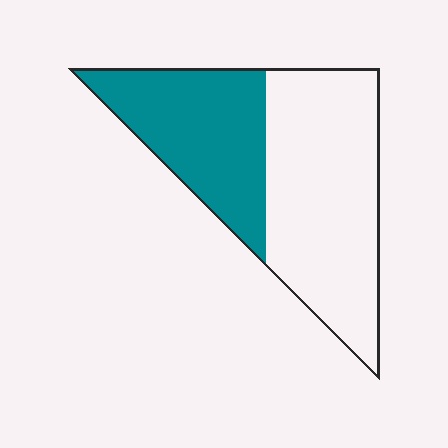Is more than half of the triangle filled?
No.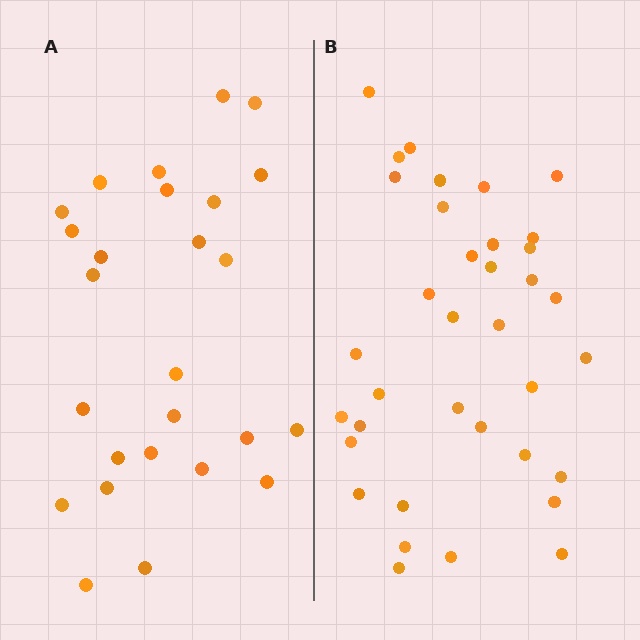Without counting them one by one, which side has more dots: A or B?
Region B (the right region) has more dots.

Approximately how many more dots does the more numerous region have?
Region B has roughly 10 or so more dots than region A.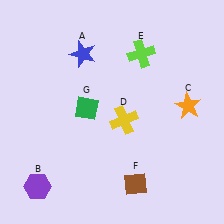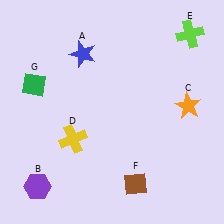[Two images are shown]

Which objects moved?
The objects that moved are: the yellow cross (D), the lime cross (E), the green diamond (G).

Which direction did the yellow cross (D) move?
The yellow cross (D) moved left.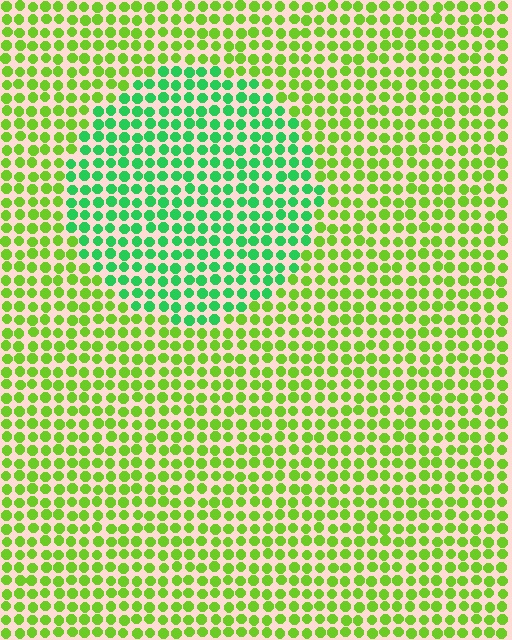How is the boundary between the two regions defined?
The boundary is defined purely by a slight shift in hue (about 42 degrees). Spacing, size, and orientation are identical on both sides.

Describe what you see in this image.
The image is filled with small lime elements in a uniform arrangement. A circle-shaped region is visible where the elements are tinted to a slightly different hue, forming a subtle color boundary.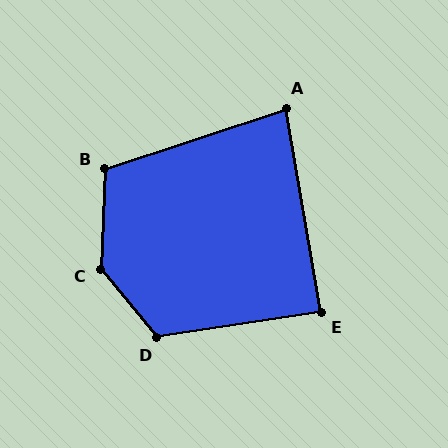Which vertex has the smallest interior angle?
A, at approximately 81 degrees.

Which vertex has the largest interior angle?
C, at approximately 138 degrees.